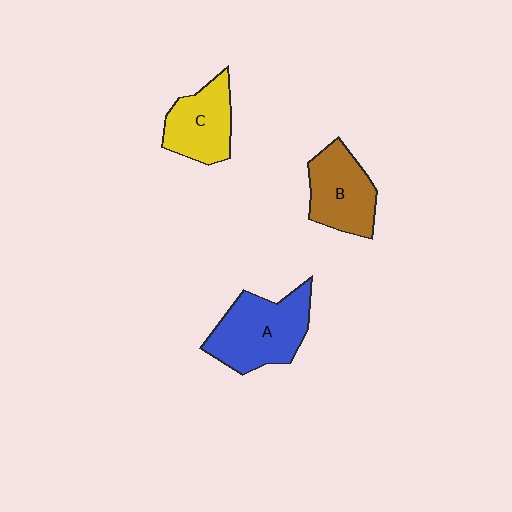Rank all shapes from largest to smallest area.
From largest to smallest: A (blue), B (brown), C (yellow).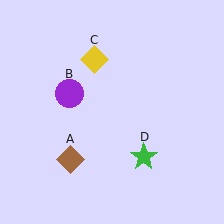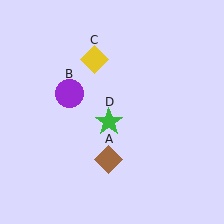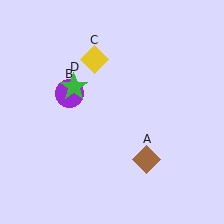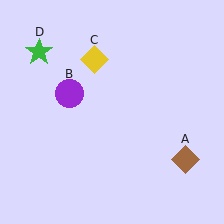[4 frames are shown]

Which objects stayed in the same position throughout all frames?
Purple circle (object B) and yellow diamond (object C) remained stationary.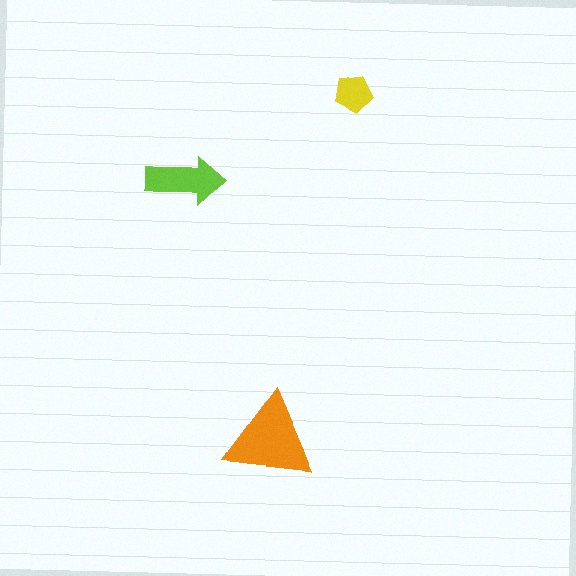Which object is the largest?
The orange triangle.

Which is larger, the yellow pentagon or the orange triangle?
The orange triangle.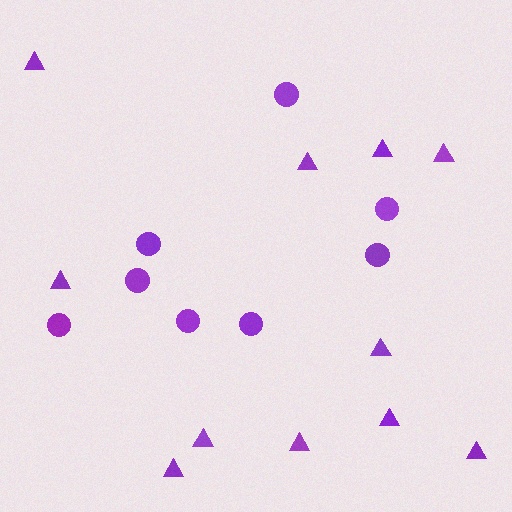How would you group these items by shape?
There are 2 groups: one group of triangles (11) and one group of circles (8).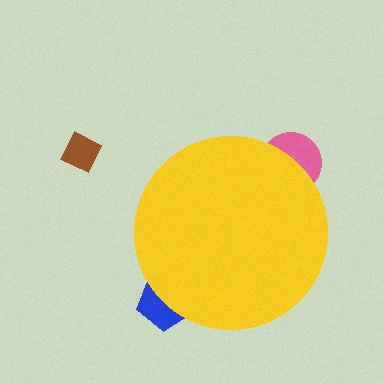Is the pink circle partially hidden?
Yes, the pink circle is partially hidden behind the yellow circle.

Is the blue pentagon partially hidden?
Yes, the blue pentagon is partially hidden behind the yellow circle.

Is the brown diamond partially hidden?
No, the brown diamond is fully visible.